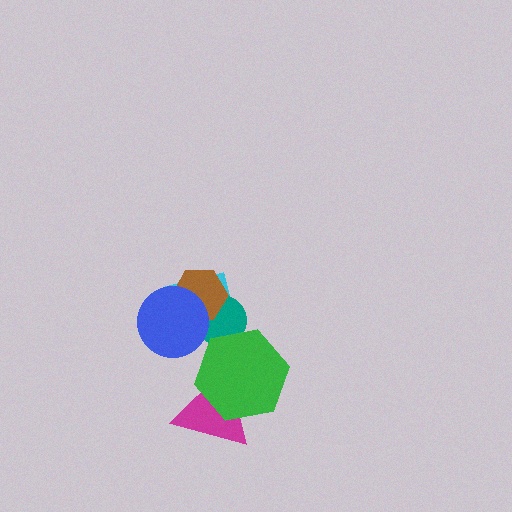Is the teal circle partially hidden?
Yes, it is partially covered by another shape.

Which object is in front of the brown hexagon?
The blue circle is in front of the brown hexagon.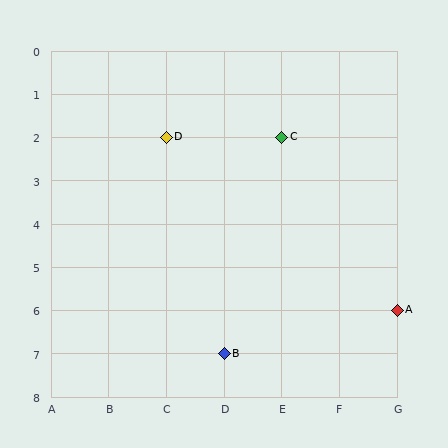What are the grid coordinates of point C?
Point C is at grid coordinates (E, 2).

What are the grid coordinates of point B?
Point B is at grid coordinates (D, 7).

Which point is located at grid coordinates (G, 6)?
Point A is at (G, 6).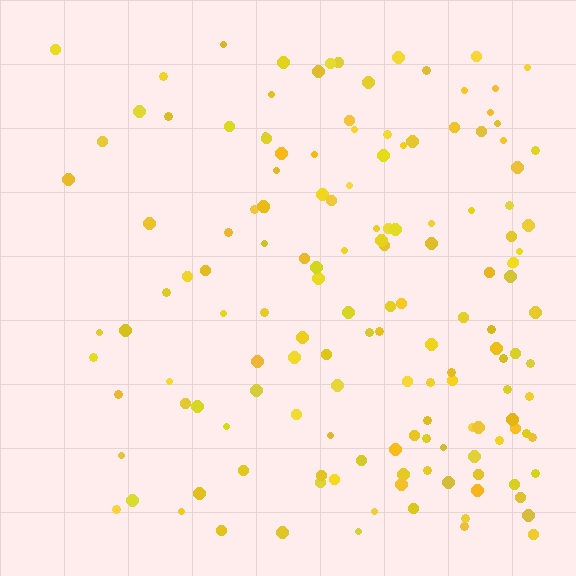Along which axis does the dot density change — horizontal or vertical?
Horizontal.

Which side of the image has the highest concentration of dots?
The right.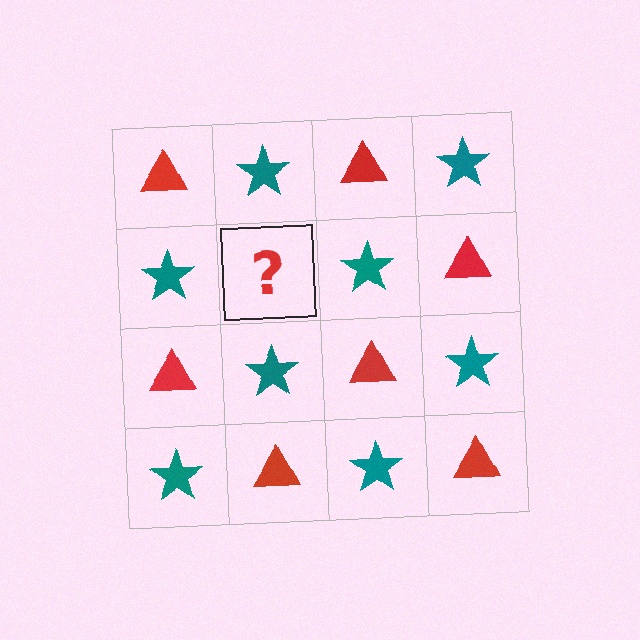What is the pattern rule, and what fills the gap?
The rule is that it alternates red triangle and teal star in a checkerboard pattern. The gap should be filled with a red triangle.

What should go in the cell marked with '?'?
The missing cell should contain a red triangle.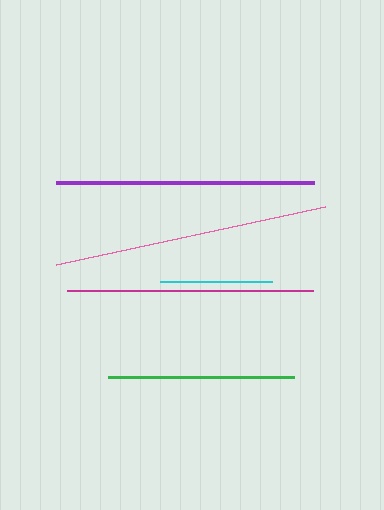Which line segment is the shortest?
The cyan line is the shortest at approximately 112 pixels.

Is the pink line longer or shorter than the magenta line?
The pink line is longer than the magenta line.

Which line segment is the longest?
The pink line is the longest at approximately 275 pixels.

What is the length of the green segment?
The green segment is approximately 186 pixels long.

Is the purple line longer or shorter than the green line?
The purple line is longer than the green line.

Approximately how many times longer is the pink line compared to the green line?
The pink line is approximately 1.5 times the length of the green line.